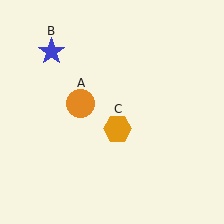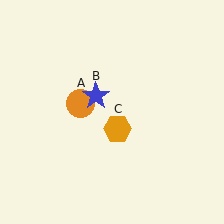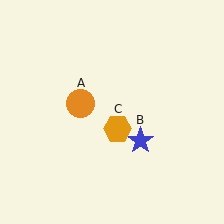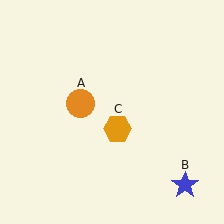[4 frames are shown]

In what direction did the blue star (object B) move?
The blue star (object B) moved down and to the right.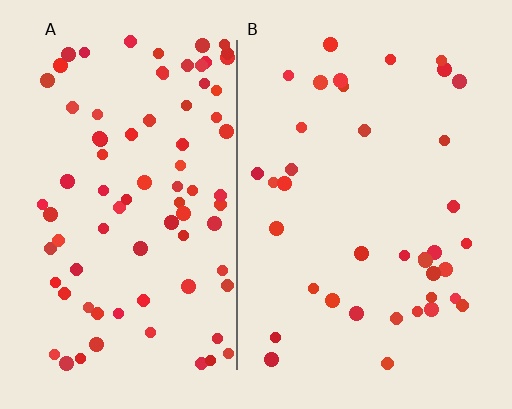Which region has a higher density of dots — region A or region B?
A (the left).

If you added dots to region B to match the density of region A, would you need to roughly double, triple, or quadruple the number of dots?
Approximately double.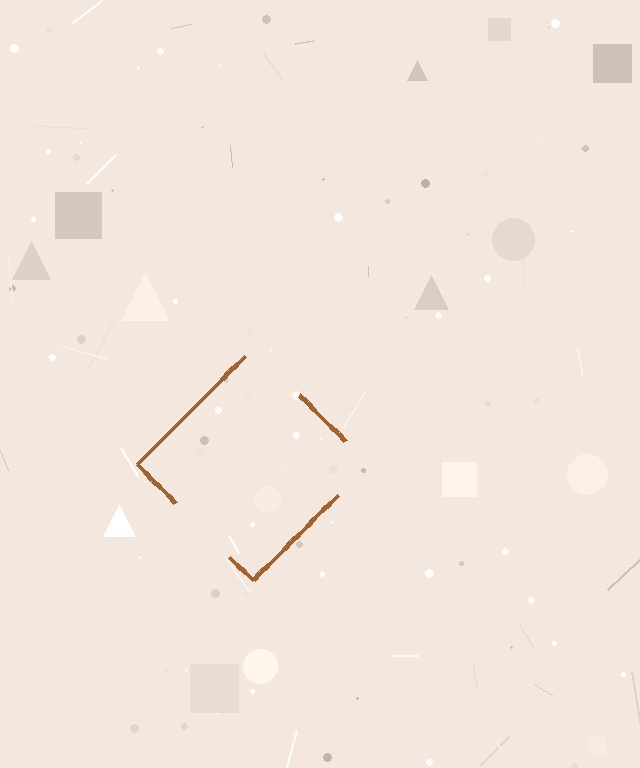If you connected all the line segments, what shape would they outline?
They would outline a diamond.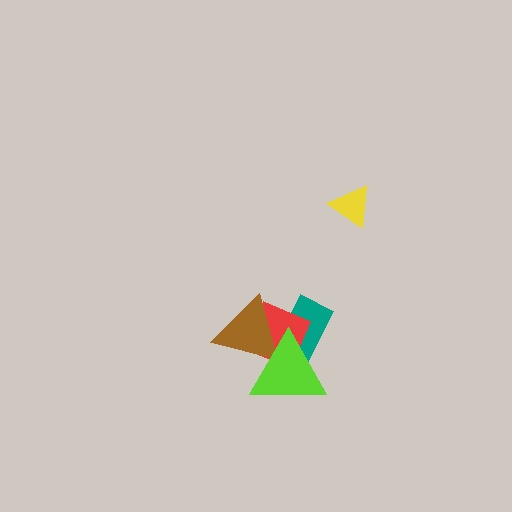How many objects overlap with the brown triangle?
3 objects overlap with the brown triangle.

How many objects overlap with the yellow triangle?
0 objects overlap with the yellow triangle.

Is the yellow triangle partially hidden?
No, no other shape covers it.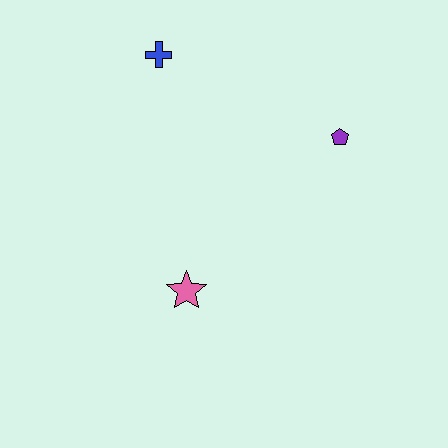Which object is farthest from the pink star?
The blue cross is farthest from the pink star.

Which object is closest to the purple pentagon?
The blue cross is closest to the purple pentagon.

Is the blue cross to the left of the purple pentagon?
Yes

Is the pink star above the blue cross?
No